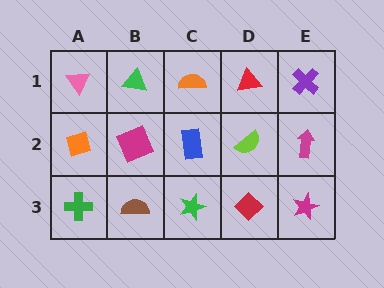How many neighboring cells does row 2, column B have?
4.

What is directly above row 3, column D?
A lime semicircle.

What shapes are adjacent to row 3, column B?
A magenta square (row 2, column B), a green cross (row 3, column A), a green star (row 3, column C).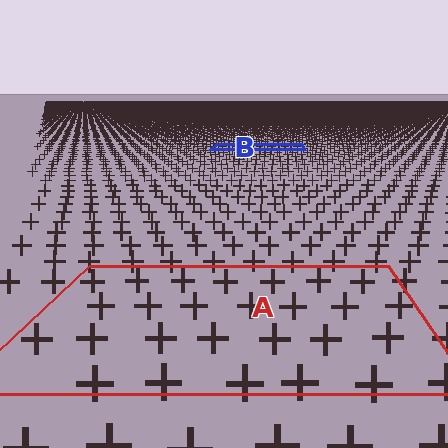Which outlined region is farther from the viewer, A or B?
Region B is farther from the viewer — the texture elements inside it appear smaller and more densely packed.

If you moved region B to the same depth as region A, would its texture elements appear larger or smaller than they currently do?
They would appear larger. At a closer depth, the same texture elements are projected at a bigger on-screen size.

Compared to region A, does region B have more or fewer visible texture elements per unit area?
Region B has more texture elements per unit area — they are packed more densely because it is farther away.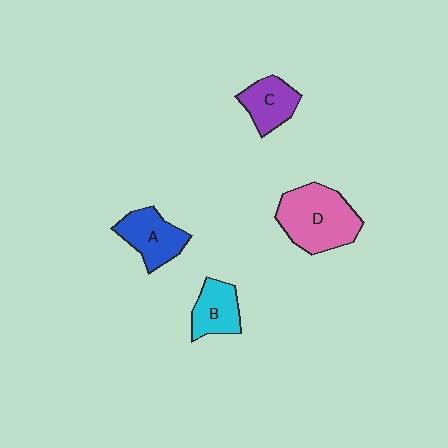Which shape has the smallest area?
Shape B (cyan).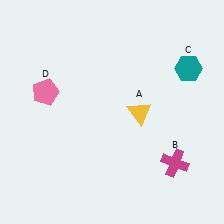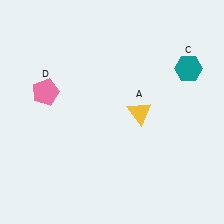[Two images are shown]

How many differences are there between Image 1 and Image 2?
There is 1 difference between the two images.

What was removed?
The magenta cross (B) was removed in Image 2.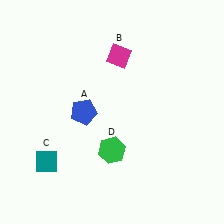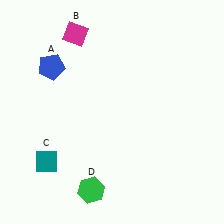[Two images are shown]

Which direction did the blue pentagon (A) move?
The blue pentagon (A) moved up.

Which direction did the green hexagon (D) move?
The green hexagon (D) moved down.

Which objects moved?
The objects that moved are: the blue pentagon (A), the magenta diamond (B), the green hexagon (D).